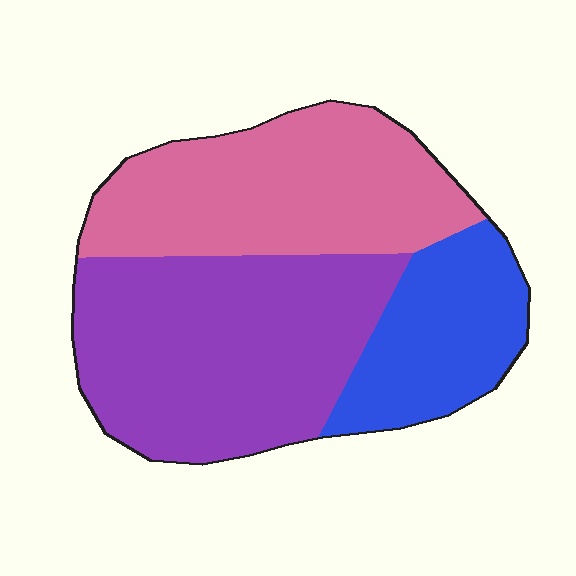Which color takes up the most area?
Purple, at roughly 45%.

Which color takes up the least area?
Blue, at roughly 20%.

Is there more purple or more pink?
Purple.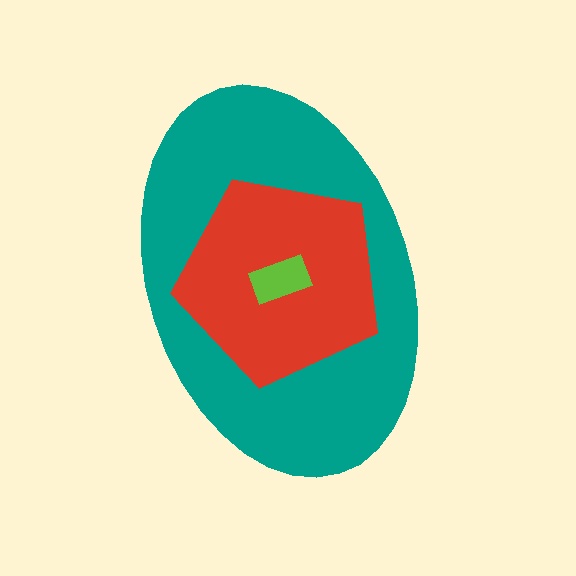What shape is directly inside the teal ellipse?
The red pentagon.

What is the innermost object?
The lime rectangle.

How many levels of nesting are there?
3.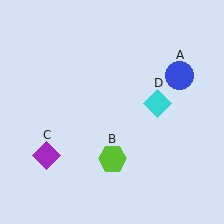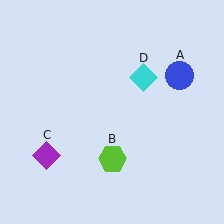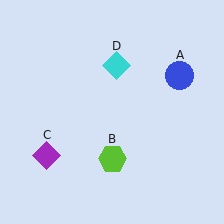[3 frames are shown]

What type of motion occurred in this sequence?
The cyan diamond (object D) rotated counterclockwise around the center of the scene.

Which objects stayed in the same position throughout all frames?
Blue circle (object A) and lime hexagon (object B) and purple diamond (object C) remained stationary.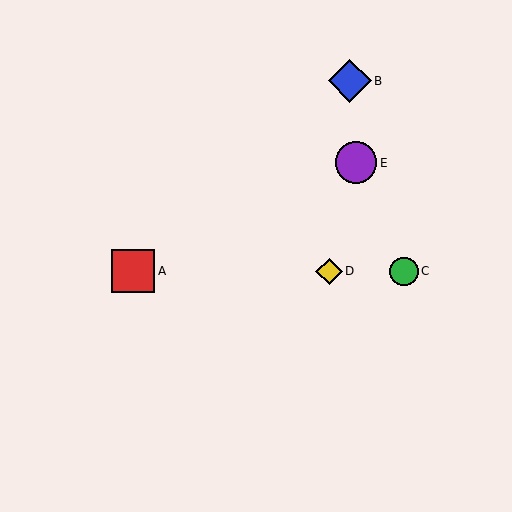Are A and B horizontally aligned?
No, A is at y≈271 and B is at y≈81.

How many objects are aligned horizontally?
3 objects (A, C, D) are aligned horizontally.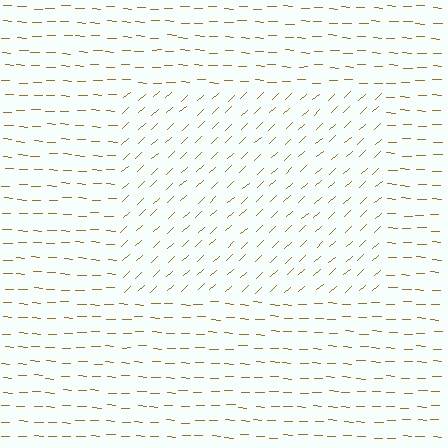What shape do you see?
I see a rectangle.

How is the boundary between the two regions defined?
The boundary is defined purely by a change in line orientation (approximately 45 degrees difference). All lines are the same color and thickness.